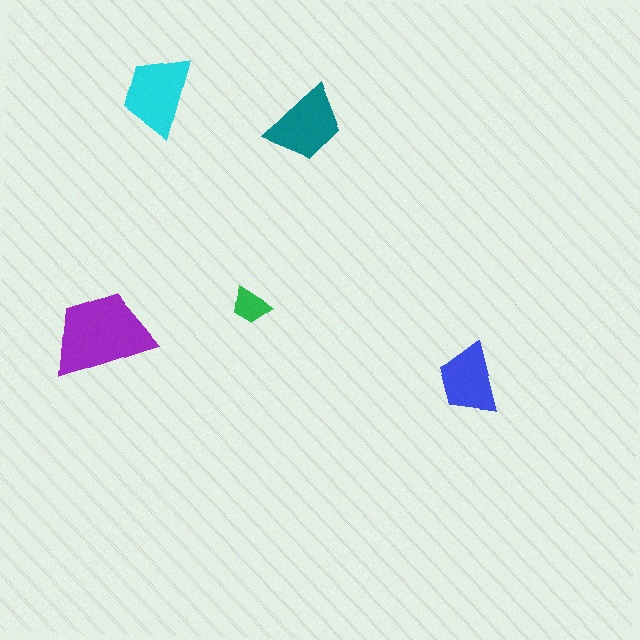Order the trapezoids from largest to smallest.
the purple one, the cyan one, the teal one, the blue one, the green one.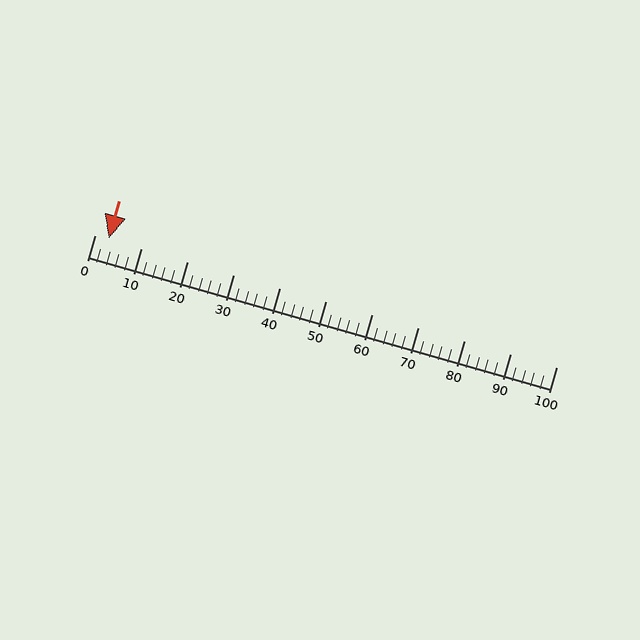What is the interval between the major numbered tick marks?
The major tick marks are spaced 10 units apart.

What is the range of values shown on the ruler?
The ruler shows values from 0 to 100.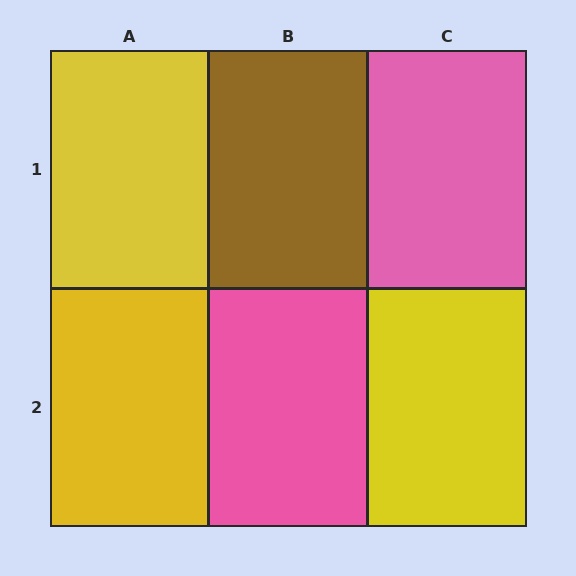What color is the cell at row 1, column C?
Pink.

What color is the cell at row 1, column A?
Yellow.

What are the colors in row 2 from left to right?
Yellow, pink, yellow.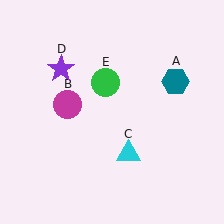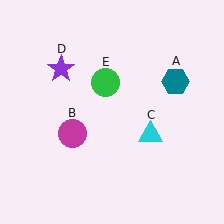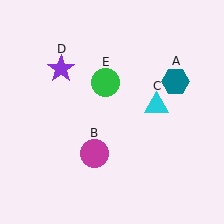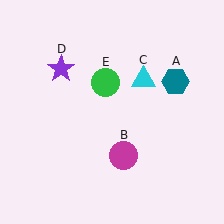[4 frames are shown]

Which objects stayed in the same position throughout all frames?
Teal hexagon (object A) and purple star (object D) and green circle (object E) remained stationary.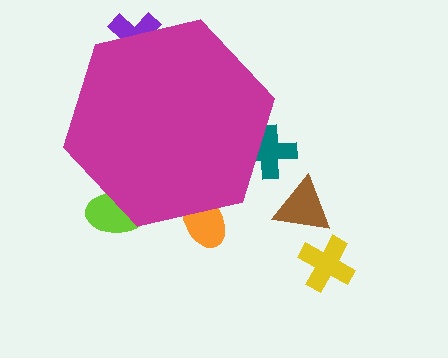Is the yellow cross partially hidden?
No, the yellow cross is fully visible.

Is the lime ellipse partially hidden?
Yes, the lime ellipse is partially hidden behind the magenta hexagon.